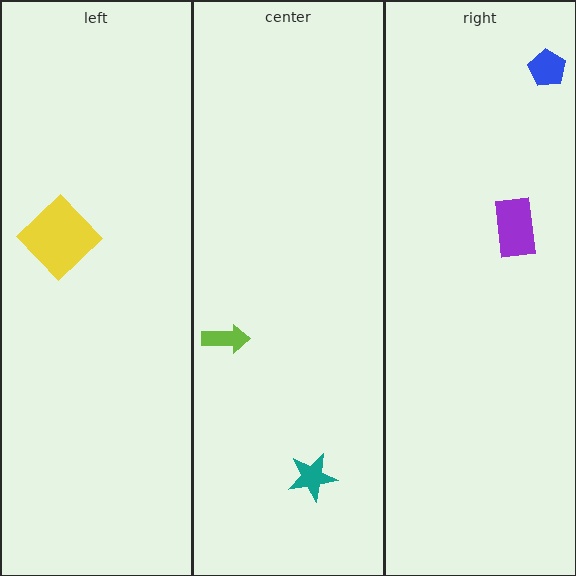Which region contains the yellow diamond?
The left region.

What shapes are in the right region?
The purple rectangle, the blue pentagon.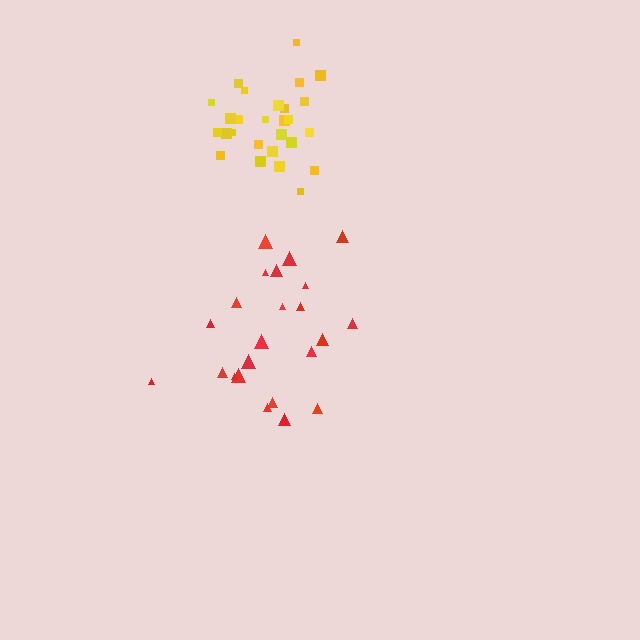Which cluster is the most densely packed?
Yellow.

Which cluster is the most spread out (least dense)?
Red.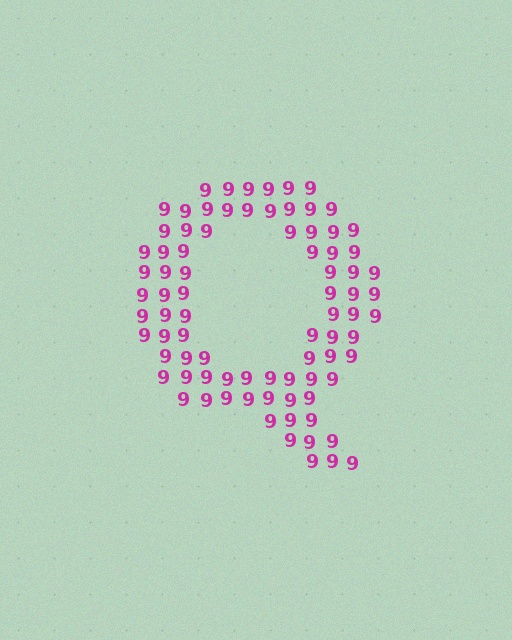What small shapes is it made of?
It is made of small digit 9's.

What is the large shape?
The large shape is the letter Q.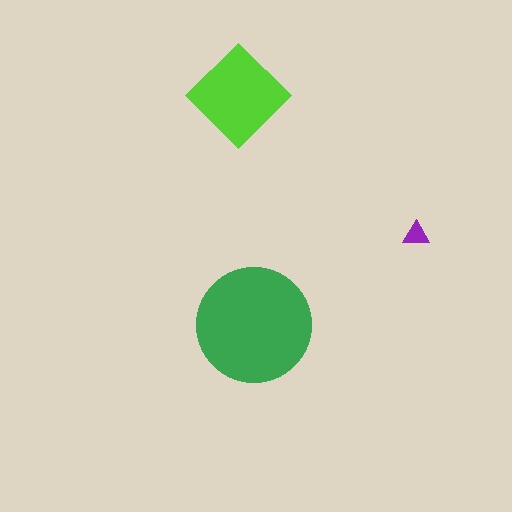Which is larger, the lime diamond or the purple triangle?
The lime diamond.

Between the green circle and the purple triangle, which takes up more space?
The green circle.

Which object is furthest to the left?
The lime diamond is leftmost.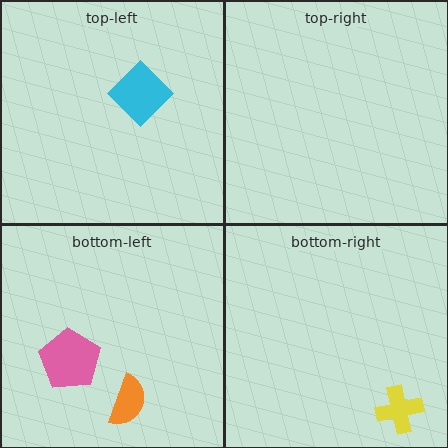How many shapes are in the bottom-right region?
1.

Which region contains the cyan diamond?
The top-left region.